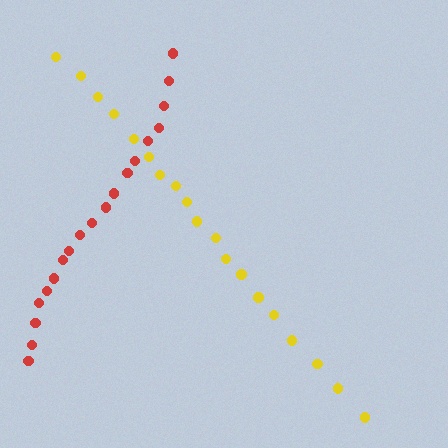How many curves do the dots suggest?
There are 2 distinct paths.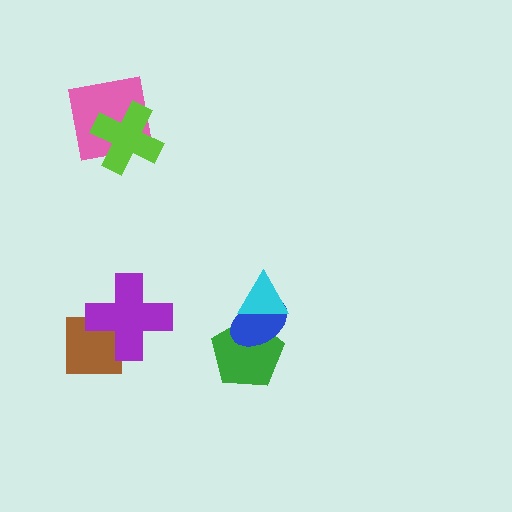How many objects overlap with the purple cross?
1 object overlaps with the purple cross.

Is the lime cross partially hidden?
No, no other shape covers it.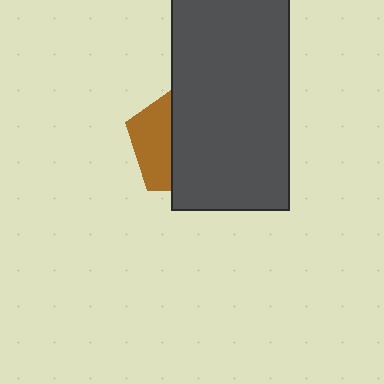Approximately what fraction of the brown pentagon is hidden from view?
Roughly 64% of the brown pentagon is hidden behind the dark gray rectangle.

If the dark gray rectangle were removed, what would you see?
You would see the complete brown pentagon.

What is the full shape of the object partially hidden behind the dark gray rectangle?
The partially hidden object is a brown pentagon.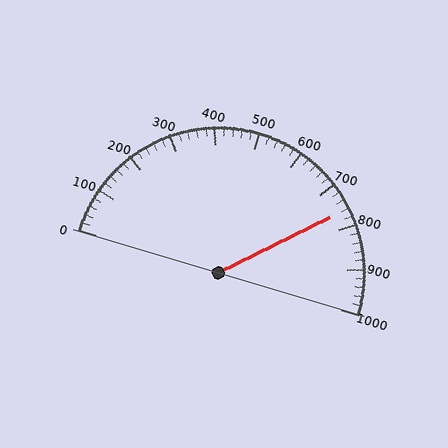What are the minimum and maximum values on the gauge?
The gauge ranges from 0 to 1000.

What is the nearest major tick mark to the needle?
The nearest major tick mark is 800.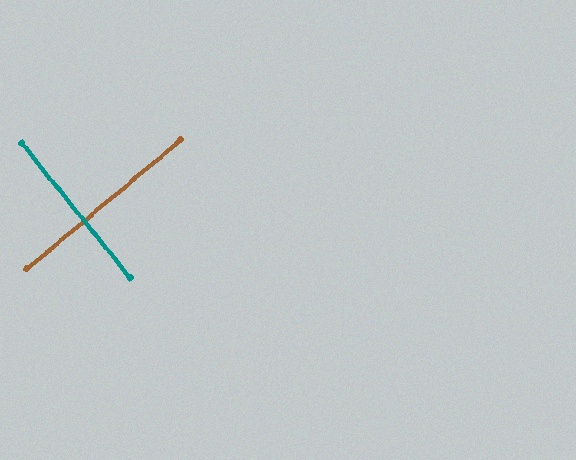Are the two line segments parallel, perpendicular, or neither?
Perpendicular — they meet at approximately 89°.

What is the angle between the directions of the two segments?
Approximately 89 degrees.